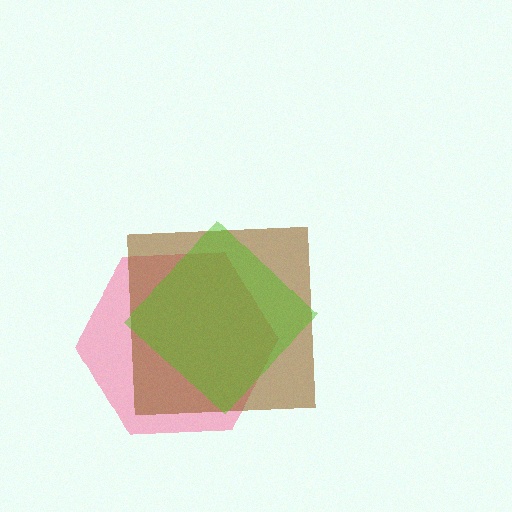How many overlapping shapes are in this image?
There are 3 overlapping shapes in the image.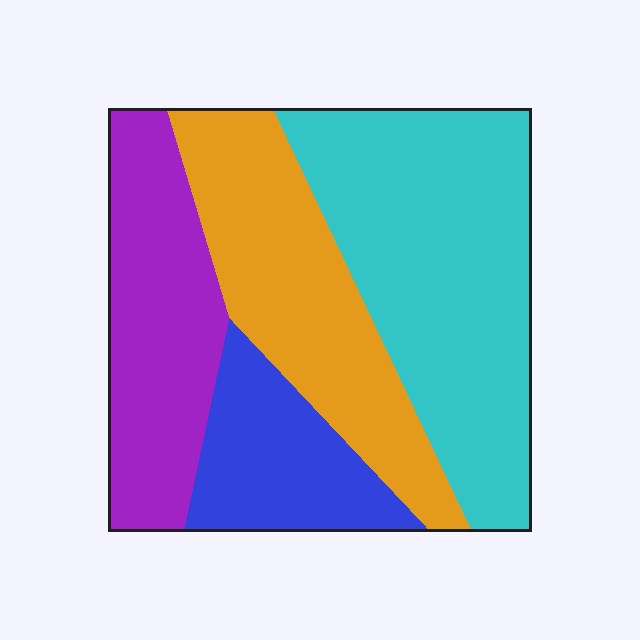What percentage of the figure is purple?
Purple covers roughly 20% of the figure.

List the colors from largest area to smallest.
From largest to smallest: cyan, orange, purple, blue.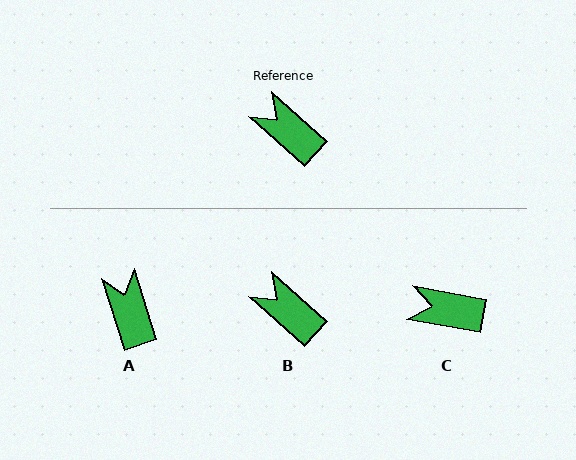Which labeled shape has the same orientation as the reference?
B.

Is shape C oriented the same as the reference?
No, it is off by about 31 degrees.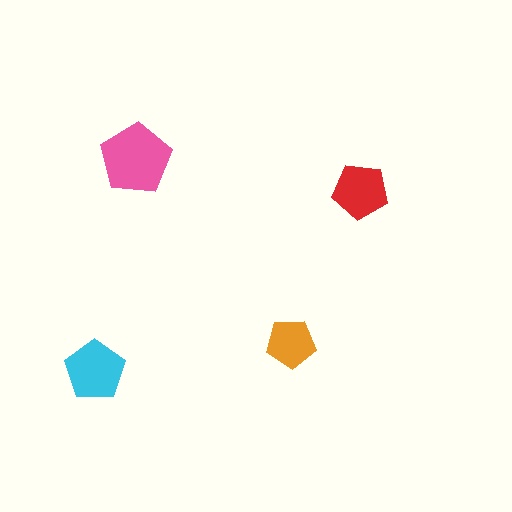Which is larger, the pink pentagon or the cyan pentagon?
The pink one.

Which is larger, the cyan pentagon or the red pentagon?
The cyan one.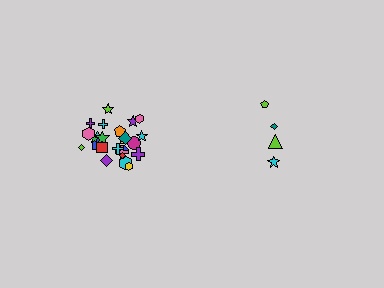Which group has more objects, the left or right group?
The left group.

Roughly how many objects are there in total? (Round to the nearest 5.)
Roughly 30 objects in total.